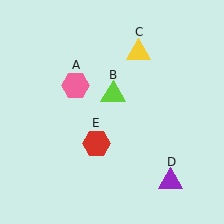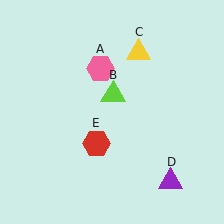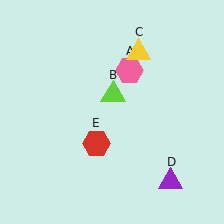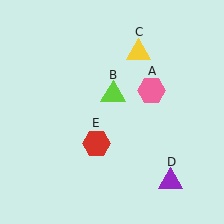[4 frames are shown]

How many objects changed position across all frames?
1 object changed position: pink hexagon (object A).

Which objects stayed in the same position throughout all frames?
Lime triangle (object B) and yellow triangle (object C) and purple triangle (object D) and red hexagon (object E) remained stationary.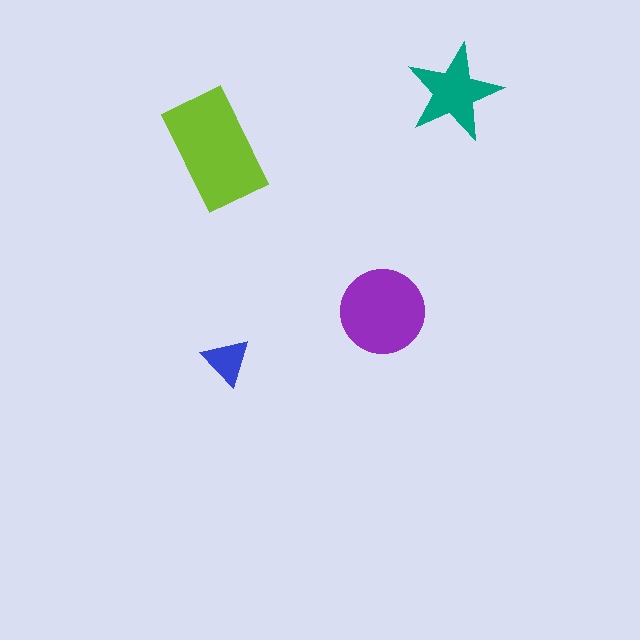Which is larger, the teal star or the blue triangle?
The teal star.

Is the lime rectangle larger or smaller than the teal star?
Larger.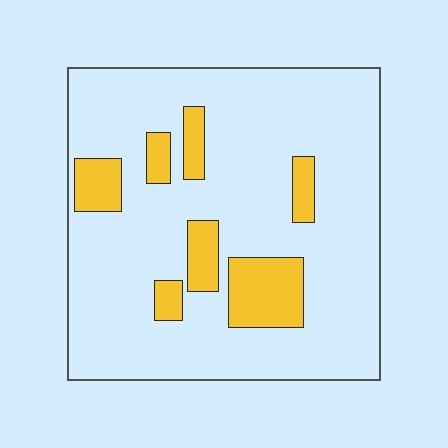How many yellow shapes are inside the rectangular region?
7.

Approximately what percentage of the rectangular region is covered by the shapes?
Approximately 15%.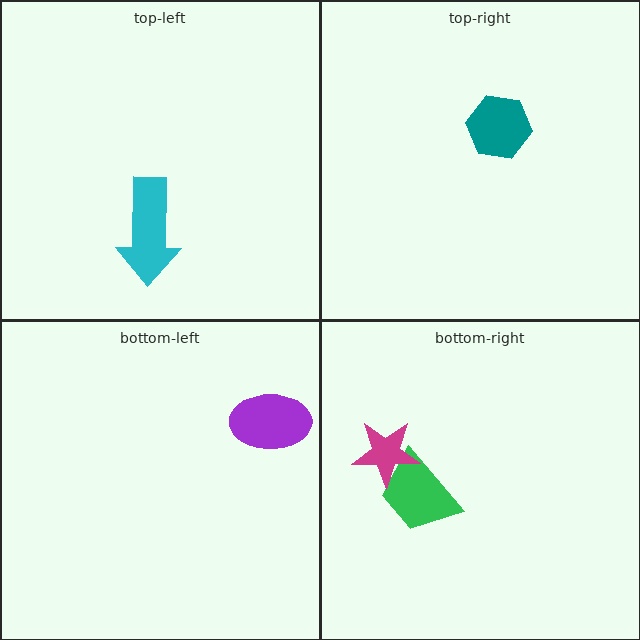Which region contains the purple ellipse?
The bottom-left region.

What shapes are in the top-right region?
The teal hexagon.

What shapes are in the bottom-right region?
The green trapezoid, the magenta star.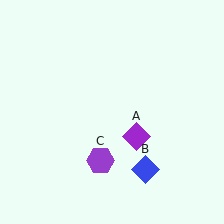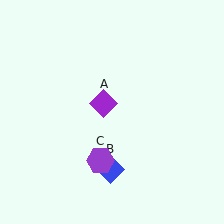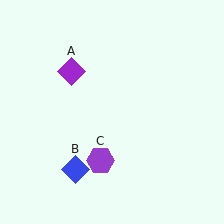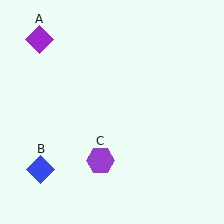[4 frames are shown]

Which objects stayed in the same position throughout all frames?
Purple hexagon (object C) remained stationary.